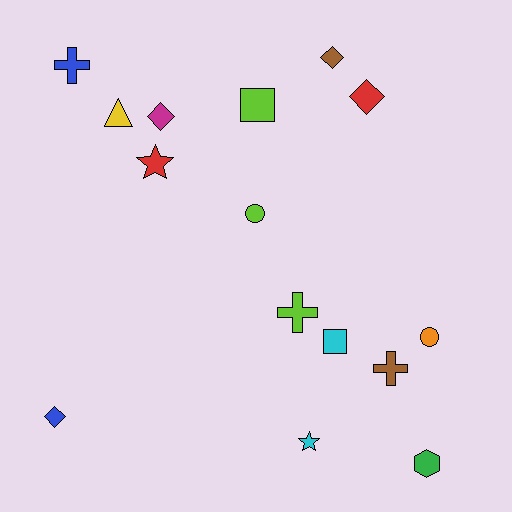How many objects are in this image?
There are 15 objects.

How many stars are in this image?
There are 2 stars.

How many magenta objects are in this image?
There is 1 magenta object.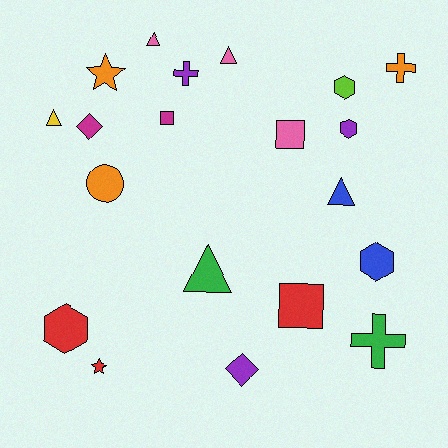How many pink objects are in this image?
There are 3 pink objects.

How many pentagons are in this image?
There are no pentagons.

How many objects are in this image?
There are 20 objects.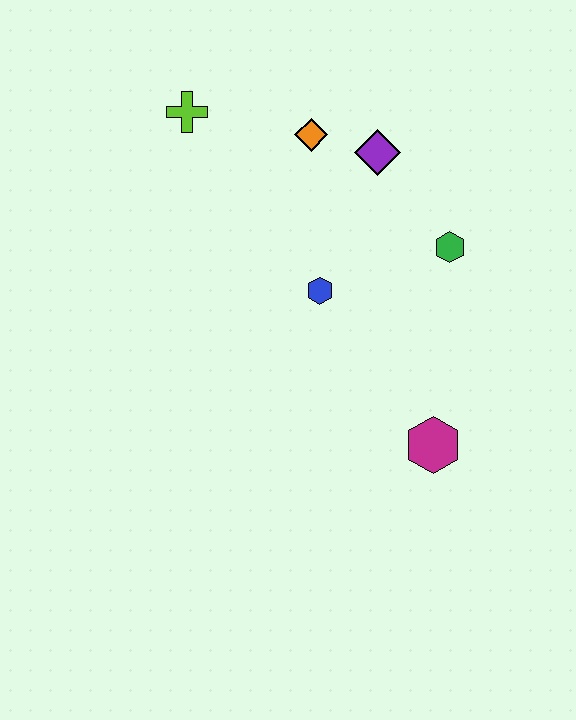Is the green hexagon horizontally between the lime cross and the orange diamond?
No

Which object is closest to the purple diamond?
The orange diamond is closest to the purple diamond.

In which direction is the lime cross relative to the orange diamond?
The lime cross is to the left of the orange diamond.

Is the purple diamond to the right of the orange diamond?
Yes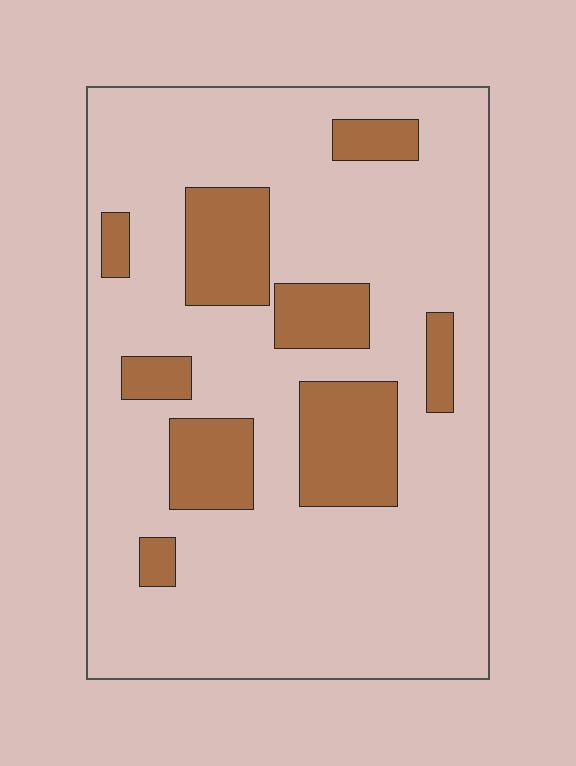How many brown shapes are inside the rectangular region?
9.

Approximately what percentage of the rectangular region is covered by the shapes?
Approximately 20%.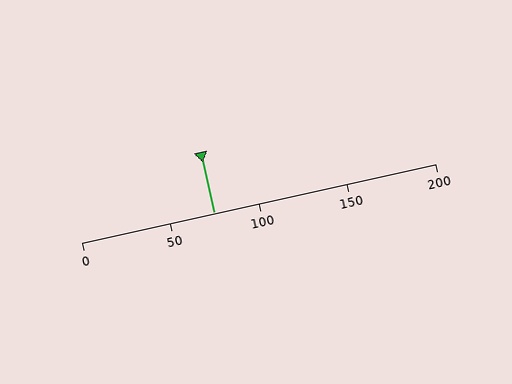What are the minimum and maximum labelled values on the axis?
The axis runs from 0 to 200.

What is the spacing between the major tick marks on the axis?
The major ticks are spaced 50 apart.